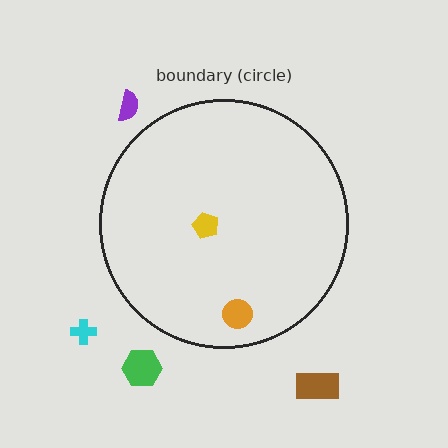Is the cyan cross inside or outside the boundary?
Outside.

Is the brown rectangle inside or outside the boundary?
Outside.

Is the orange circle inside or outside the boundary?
Inside.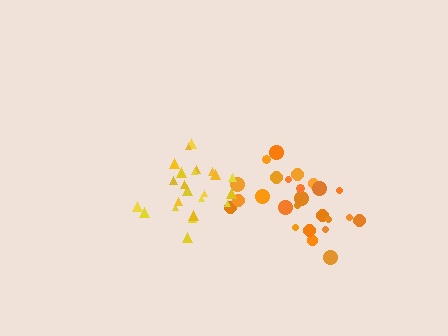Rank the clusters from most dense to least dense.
yellow, orange.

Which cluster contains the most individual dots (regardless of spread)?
Orange (25).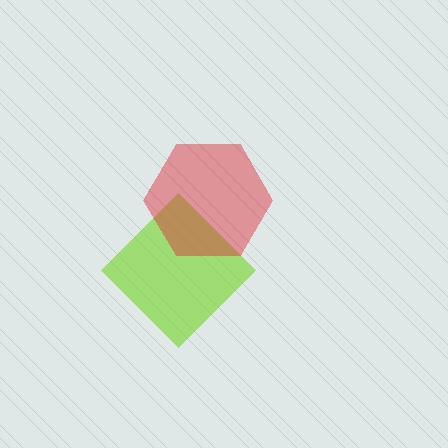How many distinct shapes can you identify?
There are 2 distinct shapes: a lime diamond, a red hexagon.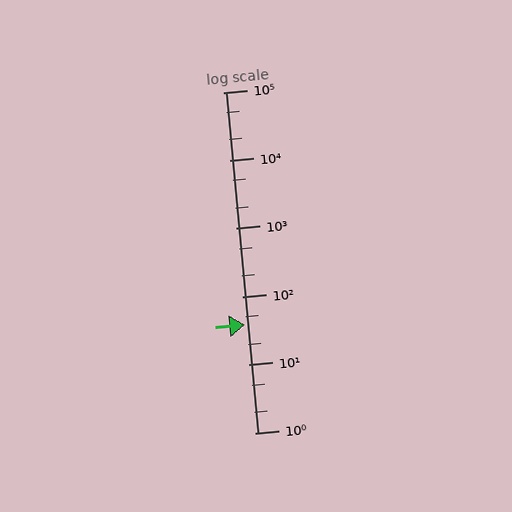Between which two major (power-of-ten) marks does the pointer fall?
The pointer is between 10 and 100.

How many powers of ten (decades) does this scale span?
The scale spans 5 decades, from 1 to 100000.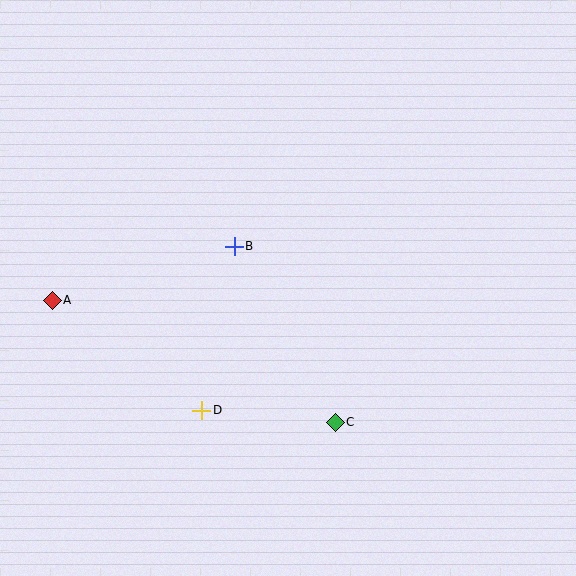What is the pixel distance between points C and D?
The distance between C and D is 134 pixels.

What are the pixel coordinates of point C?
Point C is at (335, 422).